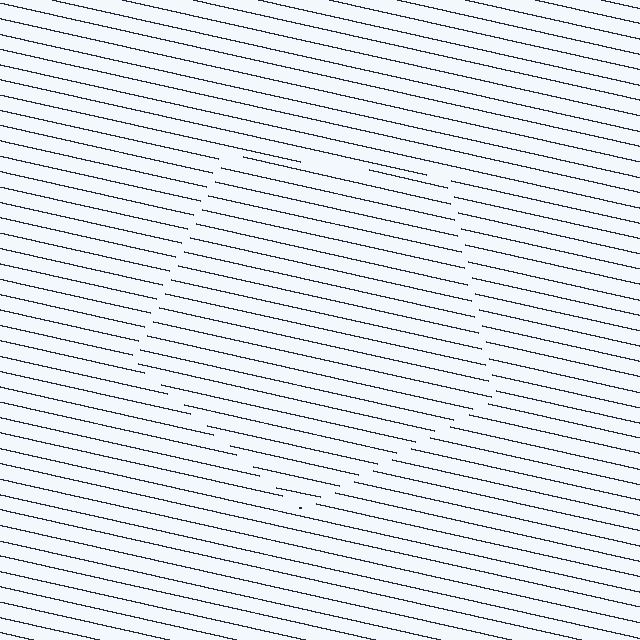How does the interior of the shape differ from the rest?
The interior of the shape contains the same grating, shifted by half a period — the contour is defined by the phase discontinuity where line-ends from the inner and outer gratings abut.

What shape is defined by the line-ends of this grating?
An illusory pentagon. The interior of the shape contains the same grating, shifted by half a period — the contour is defined by the phase discontinuity where line-ends from the inner and outer gratings abut.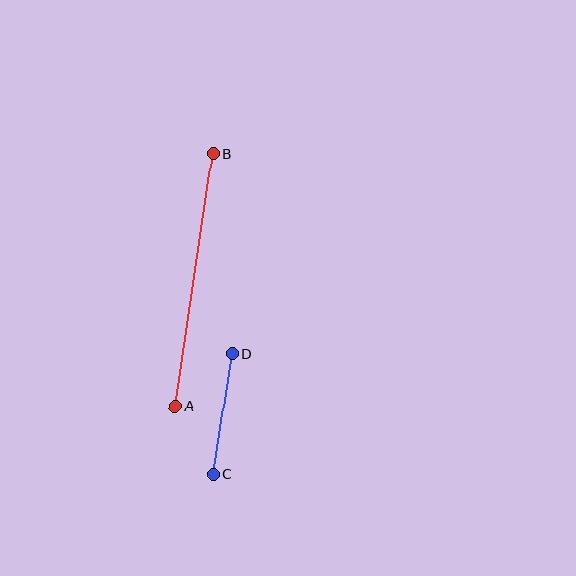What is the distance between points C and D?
The distance is approximately 122 pixels.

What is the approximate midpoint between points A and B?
The midpoint is at approximately (194, 280) pixels.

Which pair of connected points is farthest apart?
Points A and B are farthest apart.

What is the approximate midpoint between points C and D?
The midpoint is at approximately (223, 414) pixels.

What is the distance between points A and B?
The distance is approximately 255 pixels.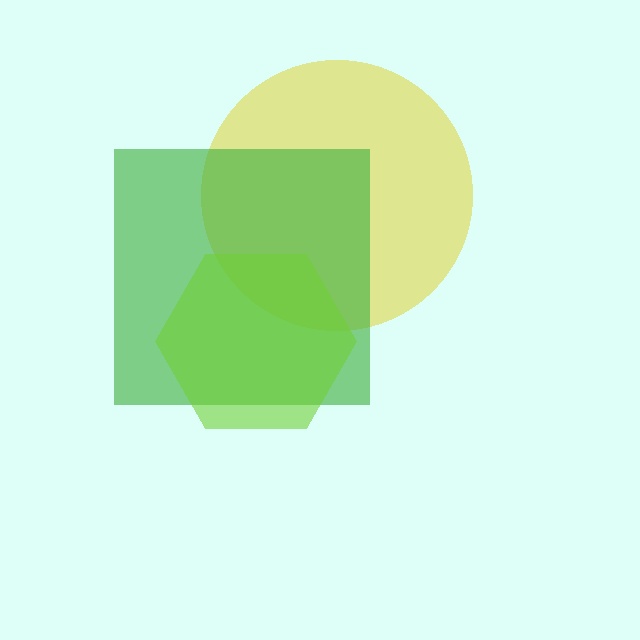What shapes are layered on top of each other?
The layered shapes are: a yellow circle, a green square, a lime hexagon.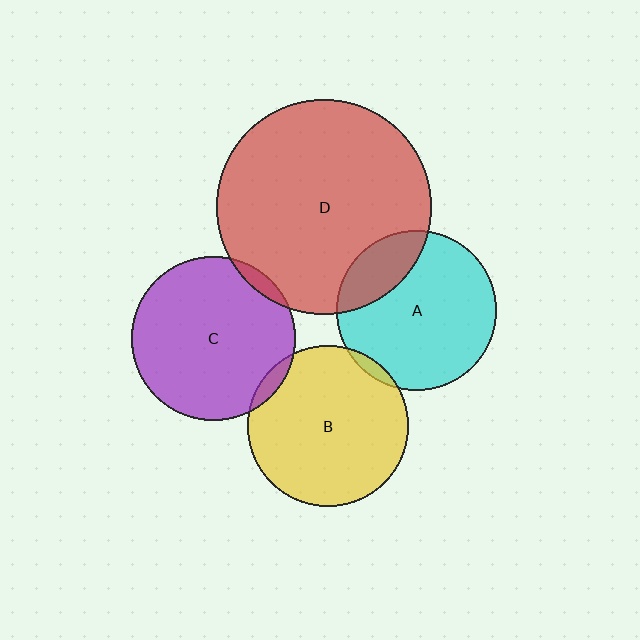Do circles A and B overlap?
Yes.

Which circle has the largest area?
Circle D (red).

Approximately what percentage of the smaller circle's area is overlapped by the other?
Approximately 5%.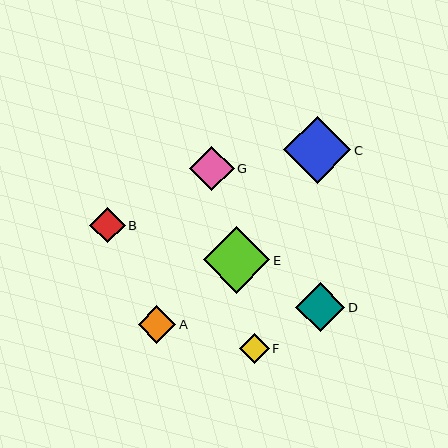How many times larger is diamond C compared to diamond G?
Diamond C is approximately 1.5 times the size of diamond G.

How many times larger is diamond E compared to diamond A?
Diamond E is approximately 1.8 times the size of diamond A.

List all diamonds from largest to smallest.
From largest to smallest: C, E, D, G, A, B, F.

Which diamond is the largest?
Diamond C is the largest with a size of approximately 67 pixels.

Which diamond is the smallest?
Diamond F is the smallest with a size of approximately 30 pixels.